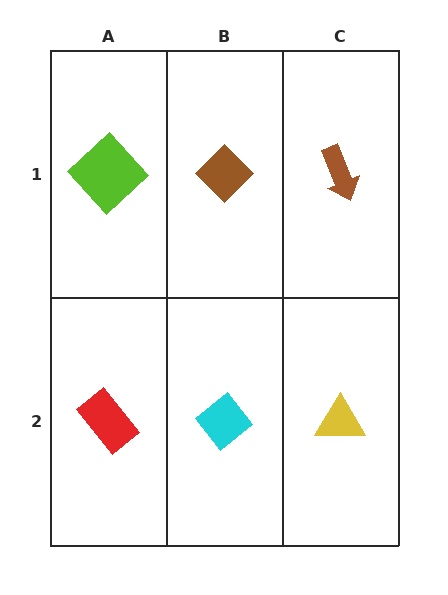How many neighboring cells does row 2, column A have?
2.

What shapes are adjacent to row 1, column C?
A yellow triangle (row 2, column C), a brown diamond (row 1, column B).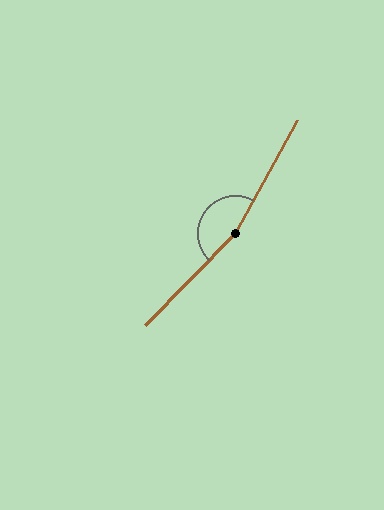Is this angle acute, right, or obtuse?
It is obtuse.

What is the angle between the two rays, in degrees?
Approximately 165 degrees.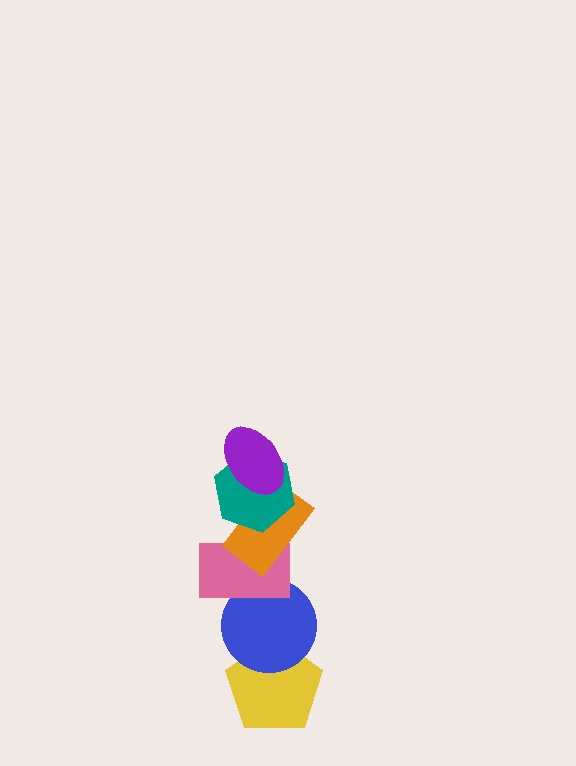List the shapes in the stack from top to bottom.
From top to bottom: the purple ellipse, the teal hexagon, the orange rectangle, the pink rectangle, the blue circle, the yellow pentagon.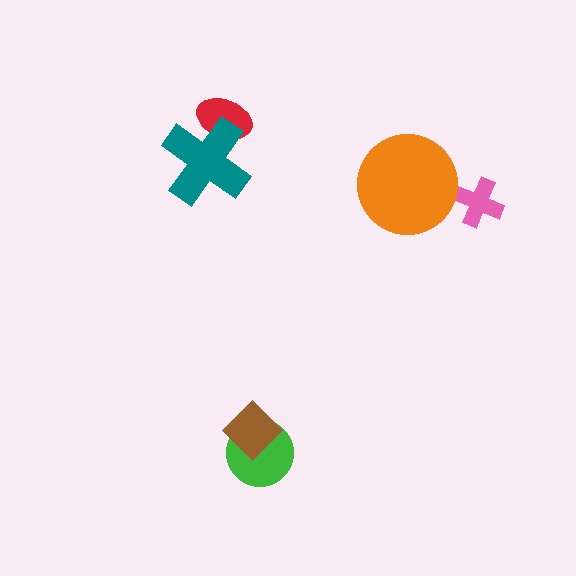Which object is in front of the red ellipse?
The teal cross is in front of the red ellipse.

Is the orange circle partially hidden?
No, no other shape covers it.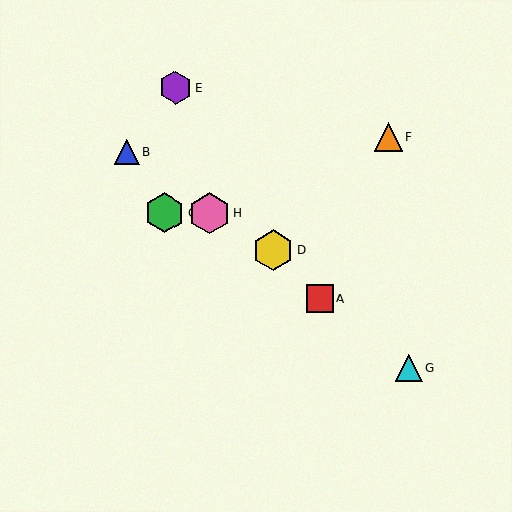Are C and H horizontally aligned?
Yes, both are at y≈213.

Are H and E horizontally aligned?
No, H is at y≈213 and E is at y≈87.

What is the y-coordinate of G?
Object G is at y≈368.